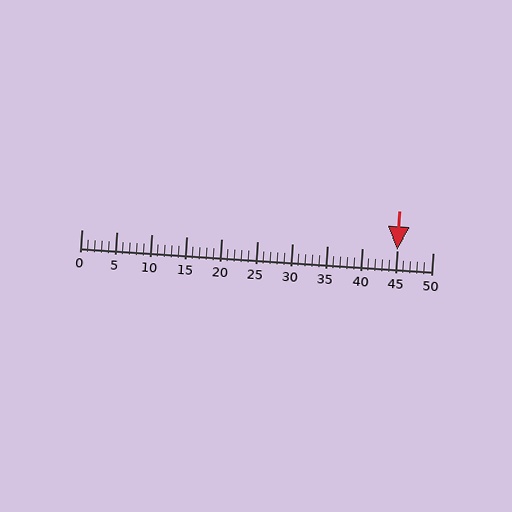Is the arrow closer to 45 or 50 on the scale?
The arrow is closer to 45.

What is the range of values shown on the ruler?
The ruler shows values from 0 to 50.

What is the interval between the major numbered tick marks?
The major tick marks are spaced 5 units apart.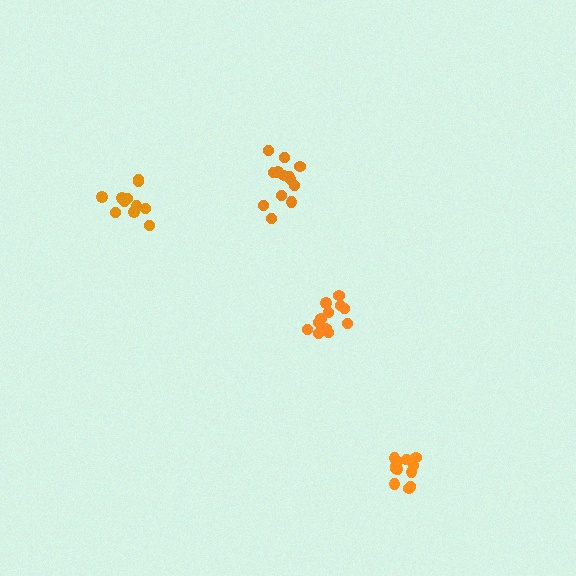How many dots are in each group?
Group 1: 12 dots, Group 2: 13 dots, Group 3: 12 dots, Group 4: 11 dots (48 total).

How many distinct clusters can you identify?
There are 4 distinct clusters.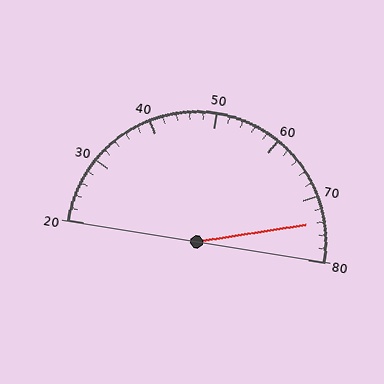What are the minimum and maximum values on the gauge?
The gauge ranges from 20 to 80.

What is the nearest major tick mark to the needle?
The nearest major tick mark is 70.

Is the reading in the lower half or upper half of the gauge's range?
The reading is in the upper half of the range (20 to 80).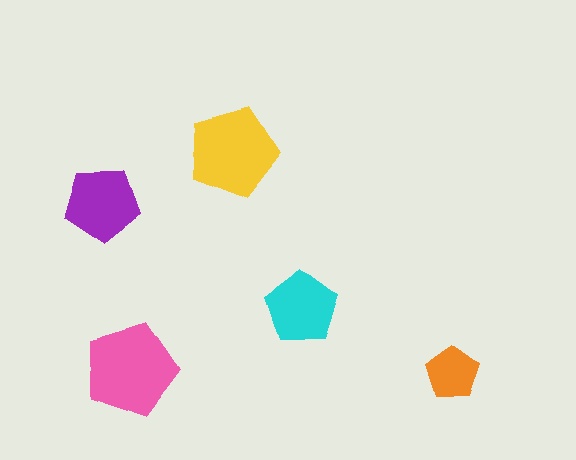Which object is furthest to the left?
The purple pentagon is leftmost.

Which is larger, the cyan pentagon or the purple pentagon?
The purple one.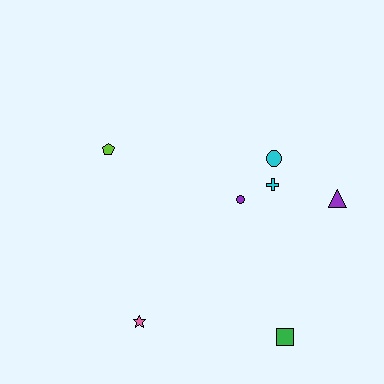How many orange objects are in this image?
There are no orange objects.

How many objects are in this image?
There are 7 objects.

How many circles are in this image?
There are 2 circles.